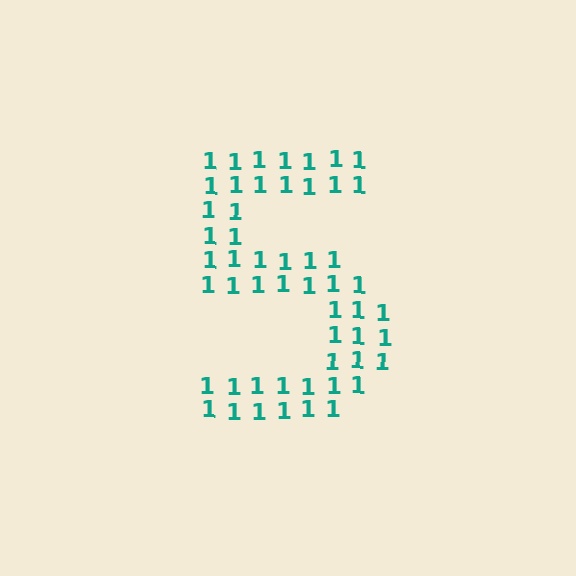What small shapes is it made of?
It is made of small digit 1's.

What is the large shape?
The large shape is the digit 5.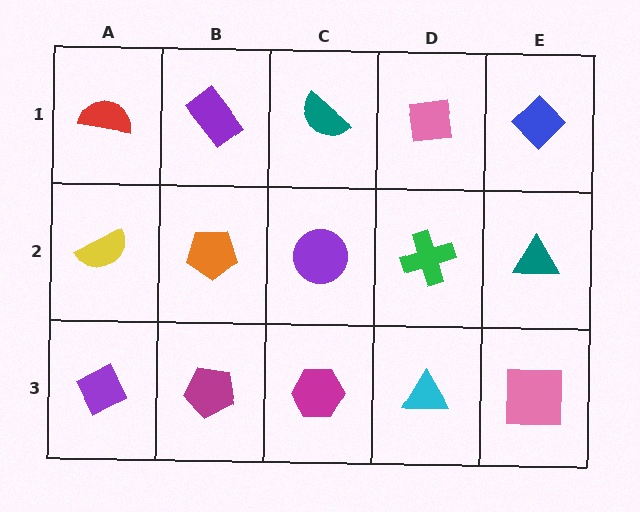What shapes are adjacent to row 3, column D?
A green cross (row 2, column D), a magenta hexagon (row 3, column C), a pink square (row 3, column E).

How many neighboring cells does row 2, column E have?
3.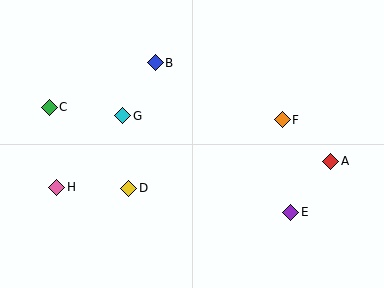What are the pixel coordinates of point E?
Point E is at (291, 212).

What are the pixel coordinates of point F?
Point F is at (282, 120).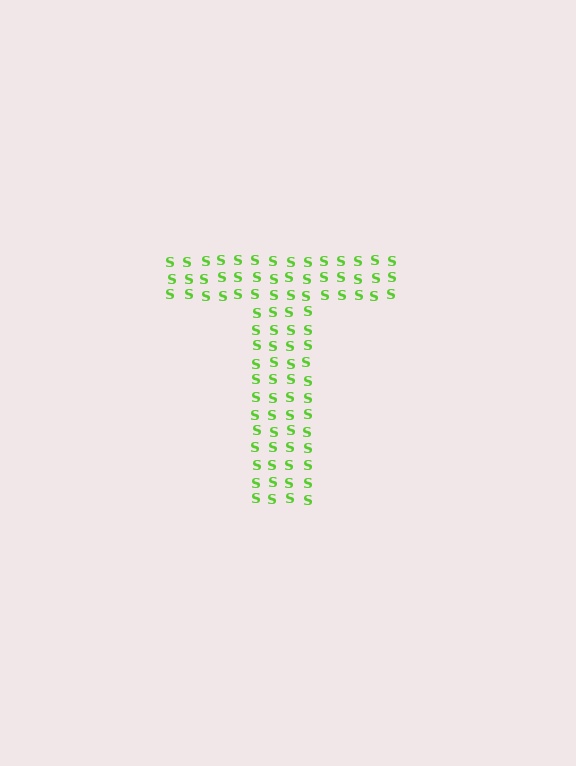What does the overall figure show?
The overall figure shows the letter T.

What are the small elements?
The small elements are letter S's.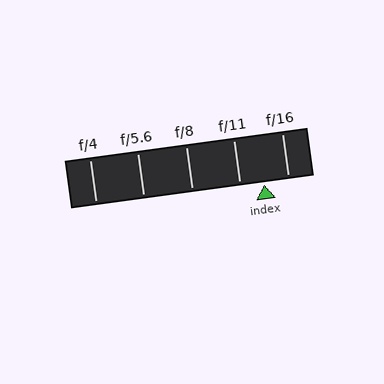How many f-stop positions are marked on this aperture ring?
There are 5 f-stop positions marked.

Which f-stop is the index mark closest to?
The index mark is closest to f/16.